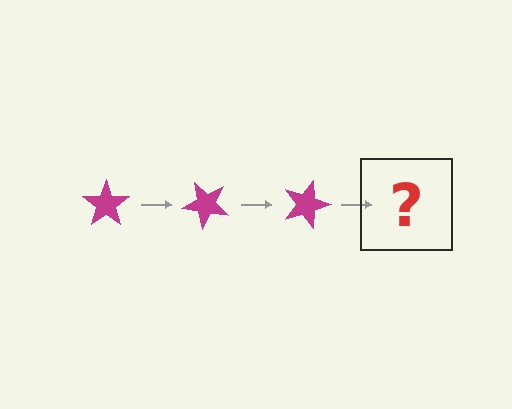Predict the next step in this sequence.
The next step is a magenta star rotated 135 degrees.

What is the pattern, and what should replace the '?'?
The pattern is that the star rotates 45 degrees each step. The '?' should be a magenta star rotated 135 degrees.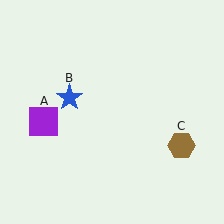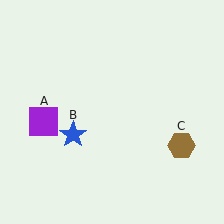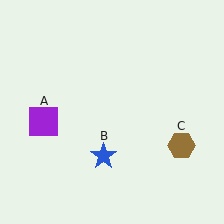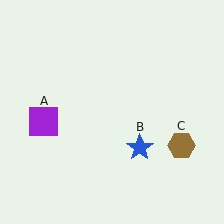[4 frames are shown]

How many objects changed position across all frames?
1 object changed position: blue star (object B).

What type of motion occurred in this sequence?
The blue star (object B) rotated counterclockwise around the center of the scene.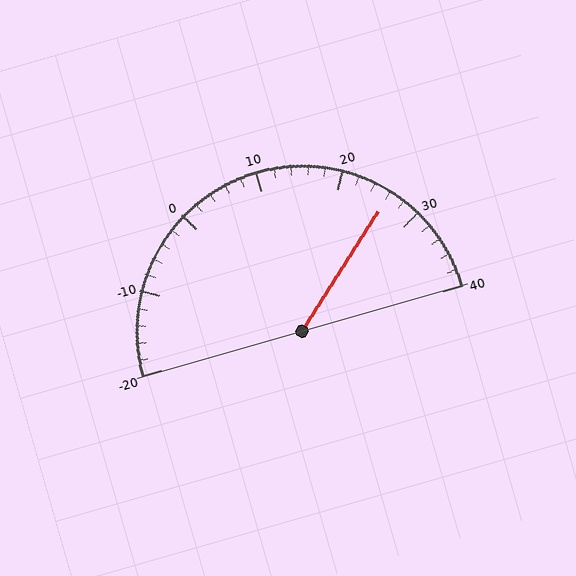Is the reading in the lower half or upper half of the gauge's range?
The reading is in the upper half of the range (-20 to 40).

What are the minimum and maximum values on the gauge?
The gauge ranges from -20 to 40.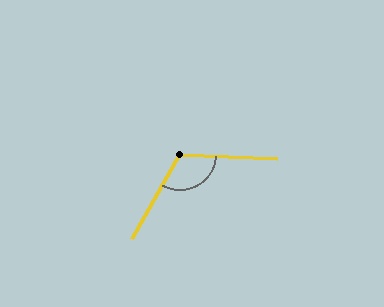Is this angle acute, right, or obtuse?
It is obtuse.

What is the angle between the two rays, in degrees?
Approximately 117 degrees.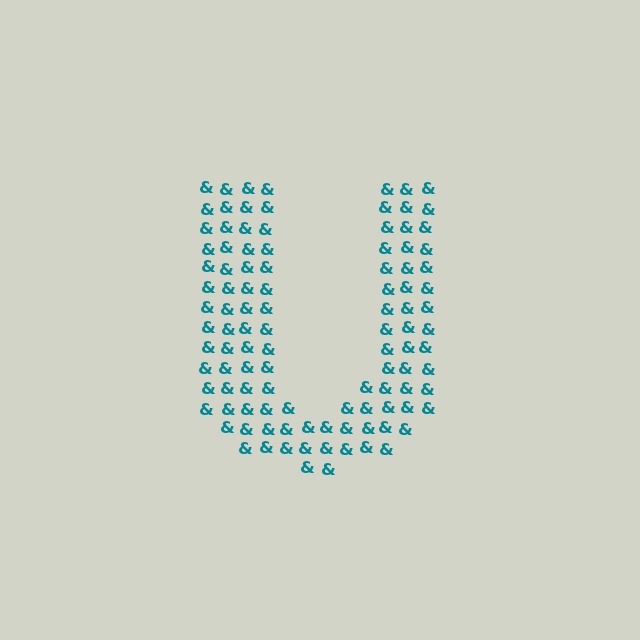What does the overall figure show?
The overall figure shows the letter U.